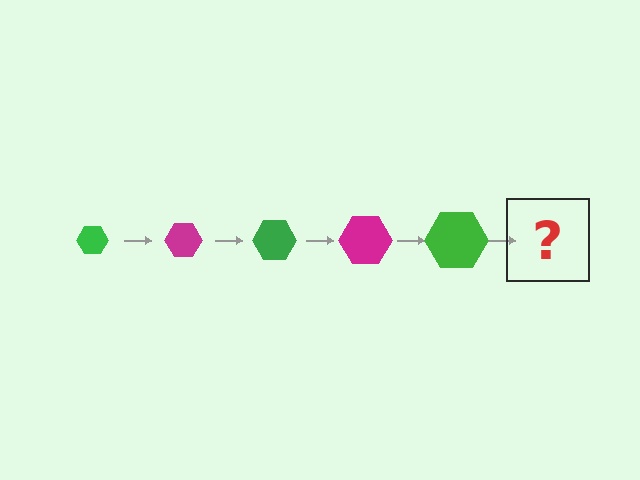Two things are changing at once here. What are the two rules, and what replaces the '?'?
The two rules are that the hexagon grows larger each step and the color cycles through green and magenta. The '?' should be a magenta hexagon, larger than the previous one.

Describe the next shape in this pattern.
It should be a magenta hexagon, larger than the previous one.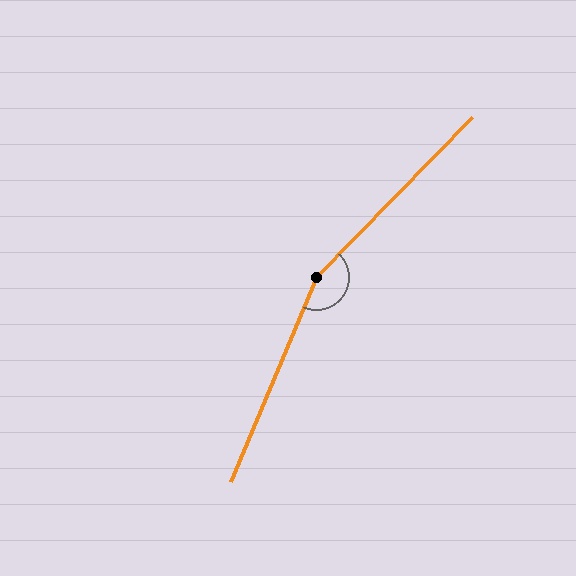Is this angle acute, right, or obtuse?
It is obtuse.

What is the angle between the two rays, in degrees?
Approximately 158 degrees.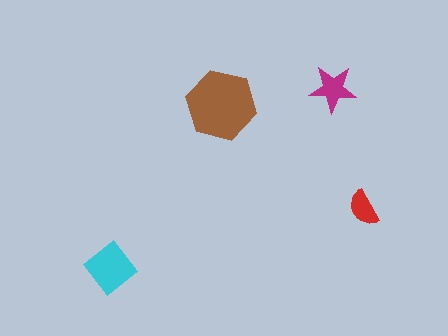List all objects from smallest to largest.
The red semicircle, the magenta star, the cyan diamond, the brown hexagon.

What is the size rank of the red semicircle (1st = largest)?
4th.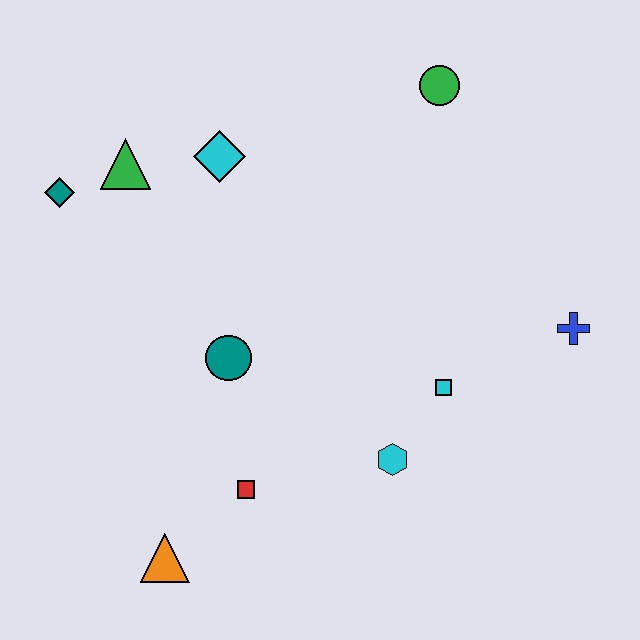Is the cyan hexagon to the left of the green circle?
Yes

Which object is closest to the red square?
The orange triangle is closest to the red square.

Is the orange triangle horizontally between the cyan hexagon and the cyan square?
No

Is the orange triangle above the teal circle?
No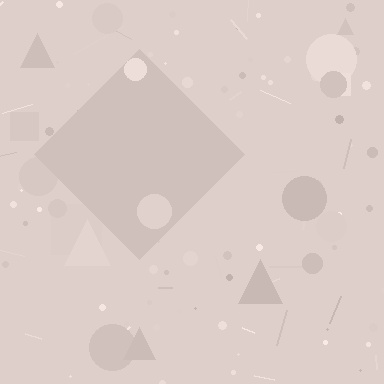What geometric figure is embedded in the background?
A diamond is embedded in the background.